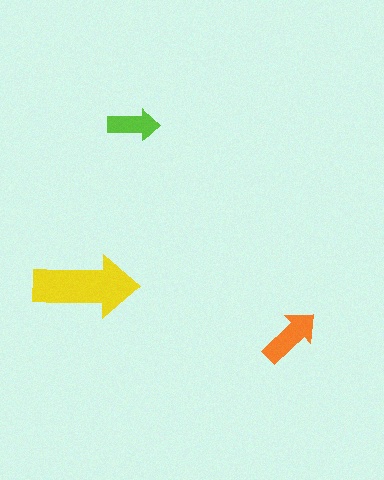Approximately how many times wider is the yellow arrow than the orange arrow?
About 1.5 times wider.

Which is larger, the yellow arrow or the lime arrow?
The yellow one.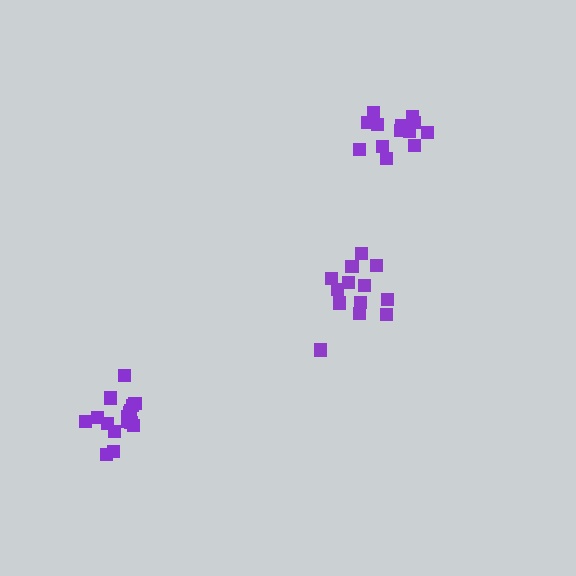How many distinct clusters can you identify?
There are 3 distinct clusters.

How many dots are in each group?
Group 1: 13 dots, Group 2: 13 dots, Group 3: 16 dots (42 total).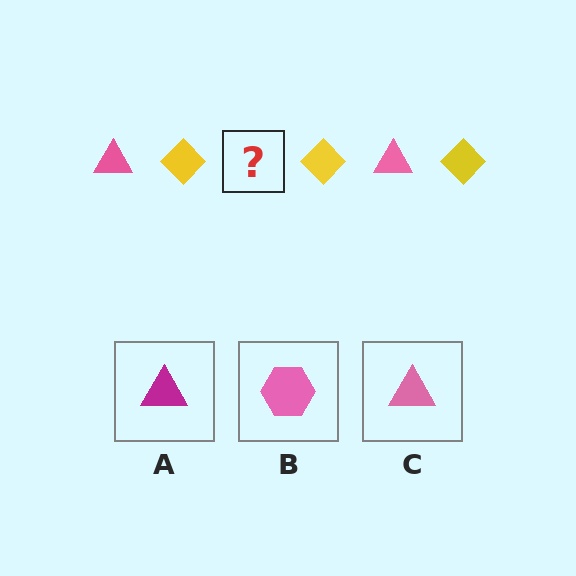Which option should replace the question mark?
Option C.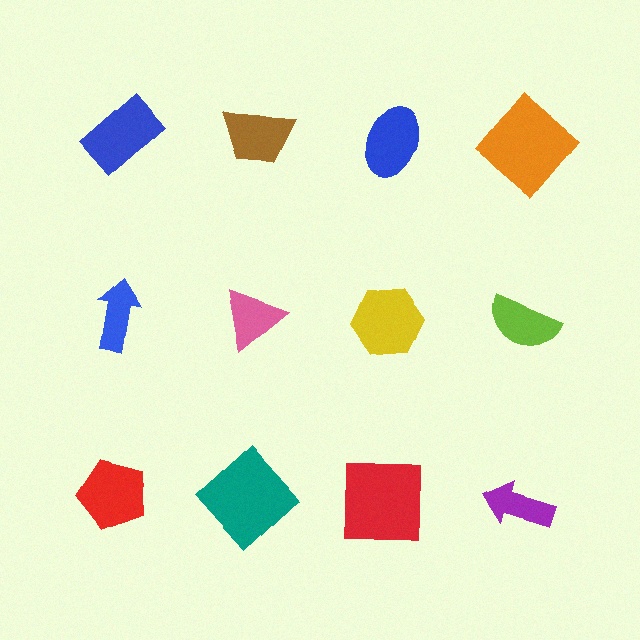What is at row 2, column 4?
A lime semicircle.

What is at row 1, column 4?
An orange diamond.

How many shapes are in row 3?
4 shapes.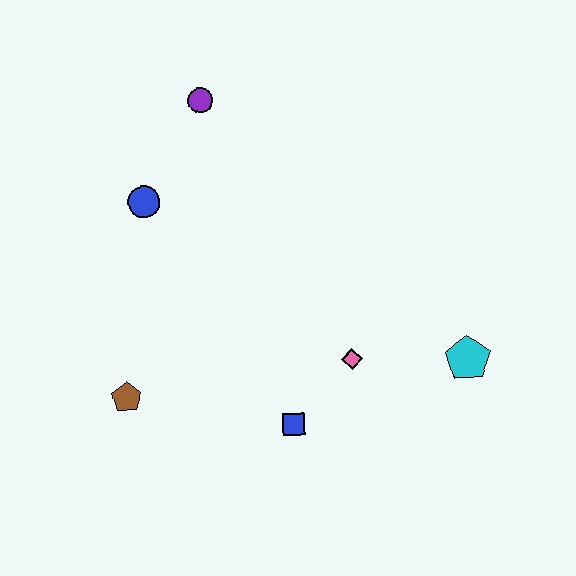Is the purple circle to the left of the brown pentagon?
No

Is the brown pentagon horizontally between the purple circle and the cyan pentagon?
No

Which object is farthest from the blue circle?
The cyan pentagon is farthest from the blue circle.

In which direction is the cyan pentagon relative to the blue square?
The cyan pentagon is to the right of the blue square.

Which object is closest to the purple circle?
The blue circle is closest to the purple circle.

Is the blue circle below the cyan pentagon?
No